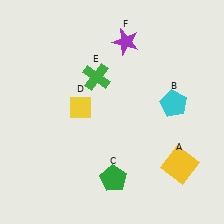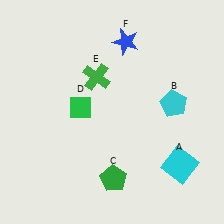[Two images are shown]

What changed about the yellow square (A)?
In Image 1, A is yellow. In Image 2, it changed to cyan.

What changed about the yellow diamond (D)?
In Image 1, D is yellow. In Image 2, it changed to green.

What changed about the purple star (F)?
In Image 1, F is purple. In Image 2, it changed to blue.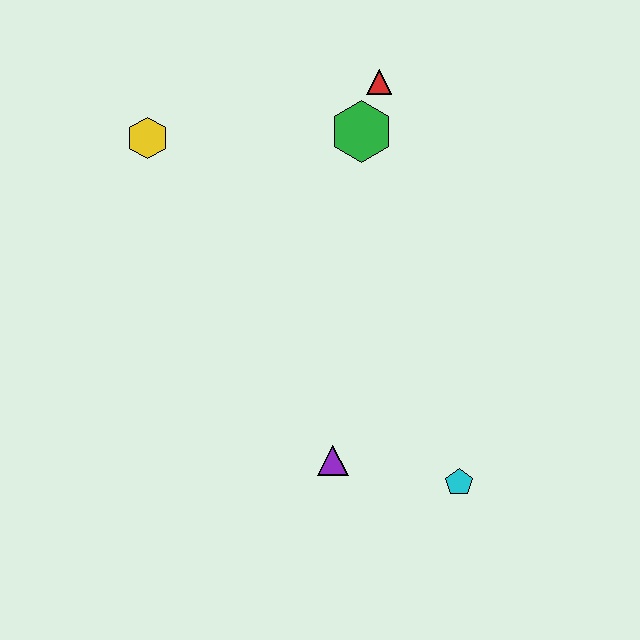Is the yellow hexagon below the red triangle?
Yes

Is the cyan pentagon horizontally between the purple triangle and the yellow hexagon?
No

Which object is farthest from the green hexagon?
The cyan pentagon is farthest from the green hexagon.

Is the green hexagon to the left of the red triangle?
Yes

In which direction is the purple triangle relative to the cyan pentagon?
The purple triangle is to the left of the cyan pentagon.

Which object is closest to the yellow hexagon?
The green hexagon is closest to the yellow hexagon.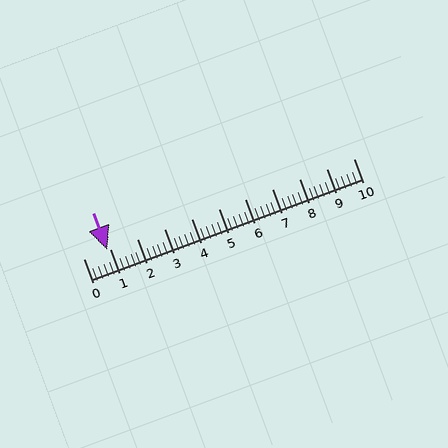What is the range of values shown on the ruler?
The ruler shows values from 0 to 10.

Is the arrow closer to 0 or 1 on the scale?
The arrow is closer to 1.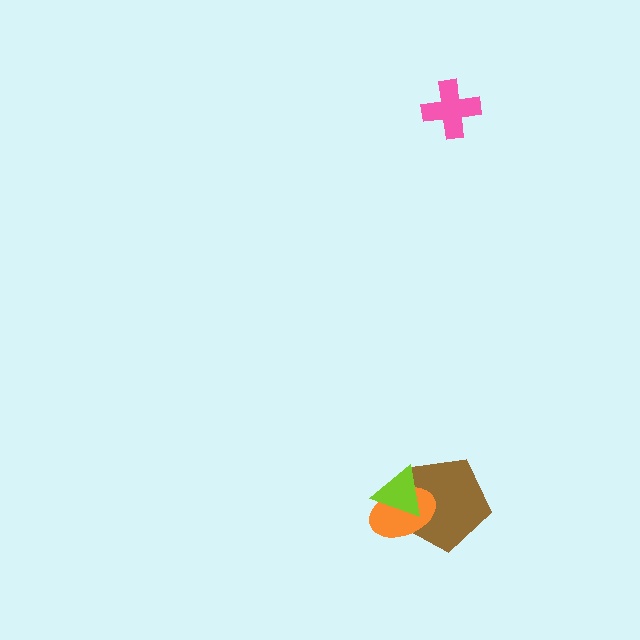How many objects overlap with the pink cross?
0 objects overlap with the pink cross.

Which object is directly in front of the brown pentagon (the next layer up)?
The orange ellipse is directly in front of the brown pentagon.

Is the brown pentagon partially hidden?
Yes, it is partially covered by another shape.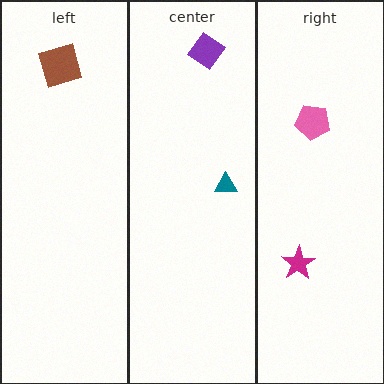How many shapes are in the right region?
2.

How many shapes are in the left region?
1.